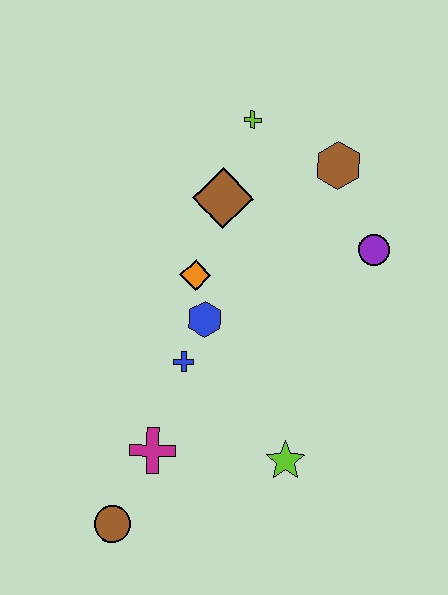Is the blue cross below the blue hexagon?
Yes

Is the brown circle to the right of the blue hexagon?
No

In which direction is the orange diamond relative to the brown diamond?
The orange diamond is below the brown diamond.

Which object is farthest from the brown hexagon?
The brown circle is farthest from the brown hexagon.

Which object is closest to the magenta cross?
The brown circle is closest to the magenta cross.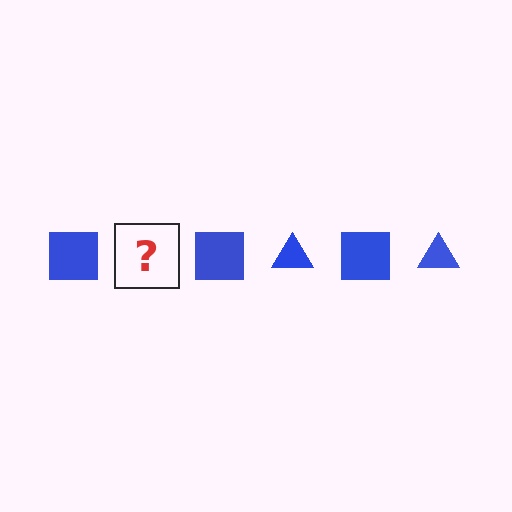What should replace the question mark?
The question mark should be replaced with a blue triangle.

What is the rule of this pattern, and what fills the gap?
The rule is that the pattern cycles through square, triangle shapes in blue. The gap should be filled with a blue triangle.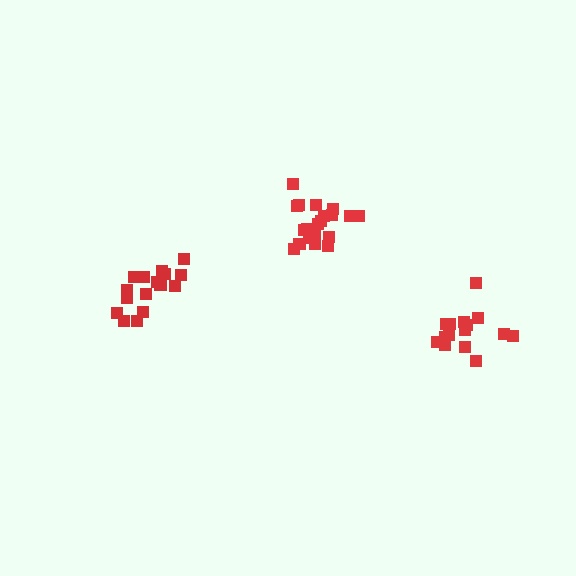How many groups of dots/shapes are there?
There are 3 groups.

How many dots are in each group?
Group 1: 16 dots, Group 2: 20 dots, Group 3: 15 dots (51 total).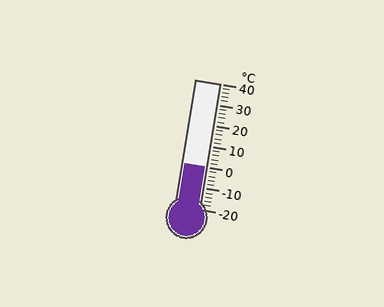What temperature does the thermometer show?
The thermometer shows approximately 0°C.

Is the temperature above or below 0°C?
The temperature is at 0°C.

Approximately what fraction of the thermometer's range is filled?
The thermometer is filled to approximately 35% of its range.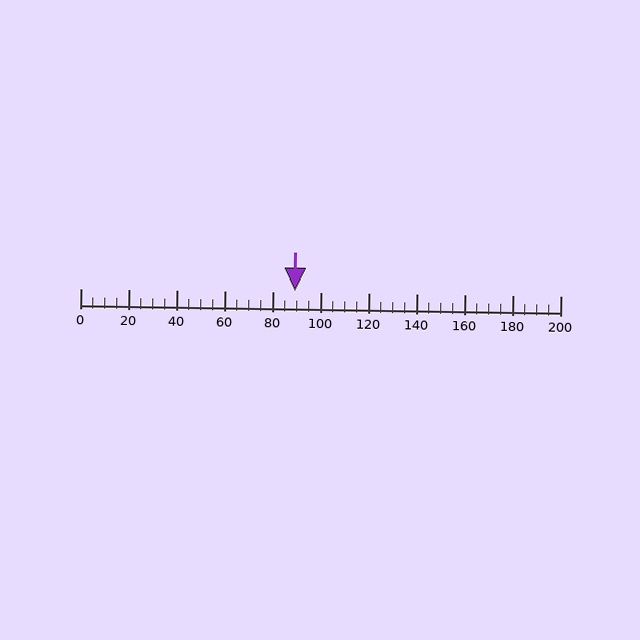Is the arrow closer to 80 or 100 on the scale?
The arrow is closer to 80.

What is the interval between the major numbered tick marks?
The major tick marks are spaced 20 units apart.